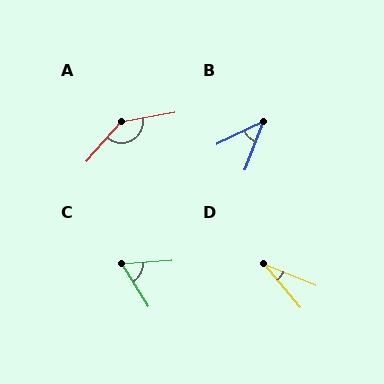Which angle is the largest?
A, at approximately 141 degrees.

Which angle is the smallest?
D, at approximately 28 degrees.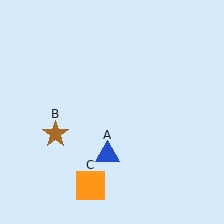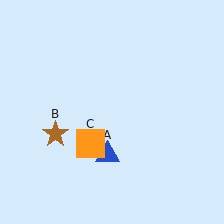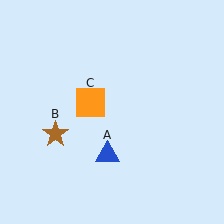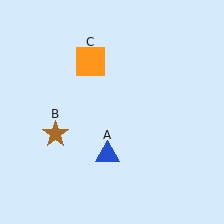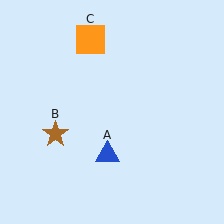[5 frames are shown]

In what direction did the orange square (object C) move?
The orange square (object C) moved up.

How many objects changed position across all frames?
1 object changed position: orange square (object C).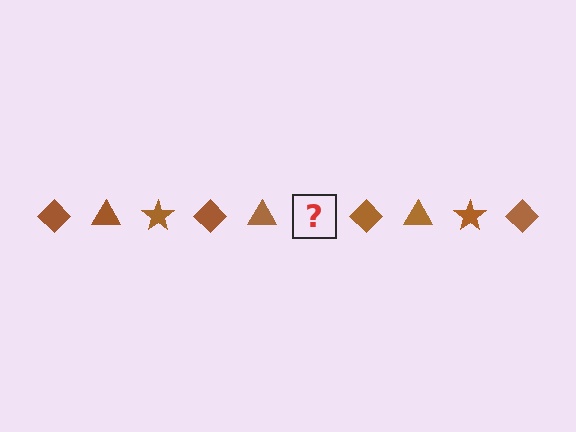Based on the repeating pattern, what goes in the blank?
The blank should be a brown star.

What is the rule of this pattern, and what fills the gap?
The rule is that the pattern cycles through diamond, triangle, star shapes in brown. The gap should be filled with a brown star.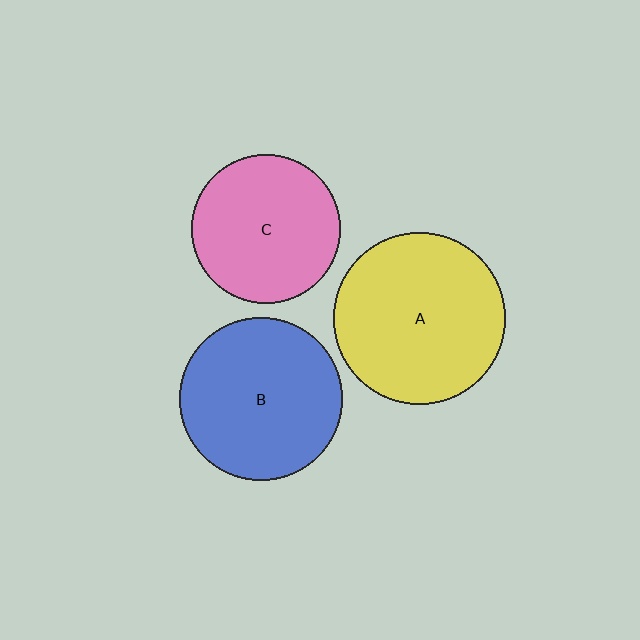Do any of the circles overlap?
No, none of the circles overlap.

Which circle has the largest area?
Circle A (yellow).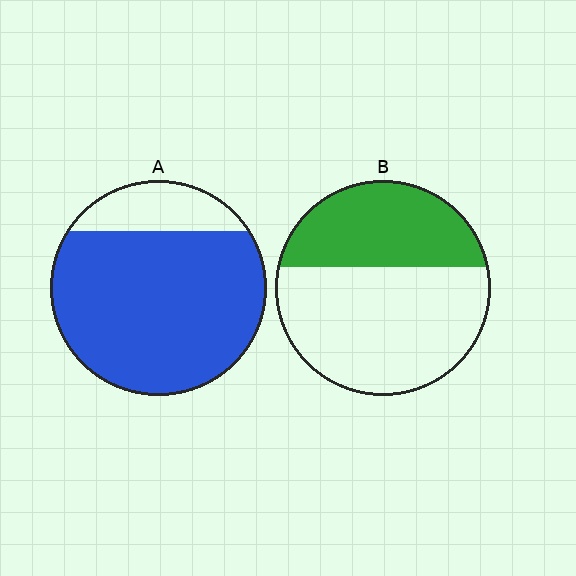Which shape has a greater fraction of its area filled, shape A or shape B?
Shape A.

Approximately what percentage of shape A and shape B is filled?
A is approximately 80% and B is approximately 40%.